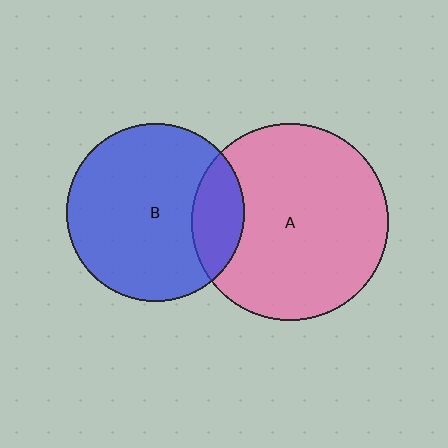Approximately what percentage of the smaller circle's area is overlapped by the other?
Approximately 20%.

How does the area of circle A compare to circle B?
Approximately 1.2 times.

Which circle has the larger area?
Circle A (pink).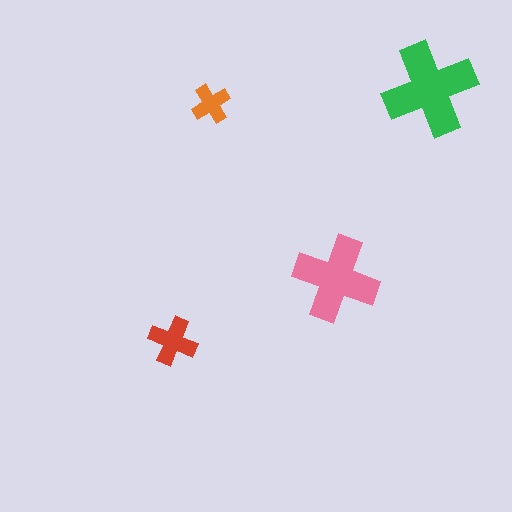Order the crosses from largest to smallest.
the green one, the pink one, the red one, the orange one.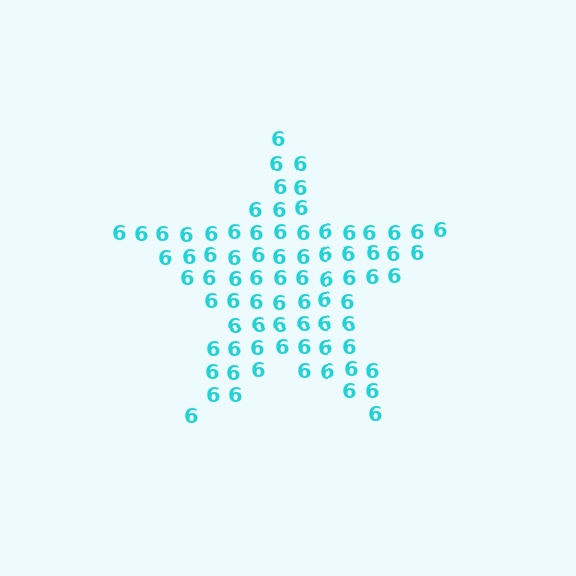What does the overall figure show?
The overall figure shows a star.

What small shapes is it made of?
It is made of small digit 6's.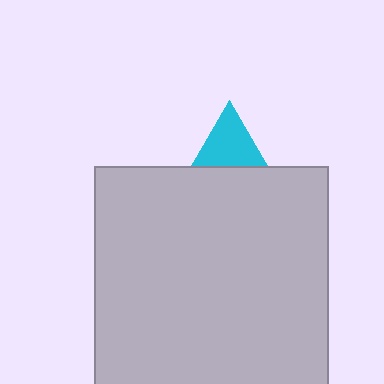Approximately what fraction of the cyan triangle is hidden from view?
Roughly 63% of the cyan triangle is hidden behind the light gray square.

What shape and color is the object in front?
The object in front is a light gray square.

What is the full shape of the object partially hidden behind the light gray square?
The partially hidden object is a cyan triangle.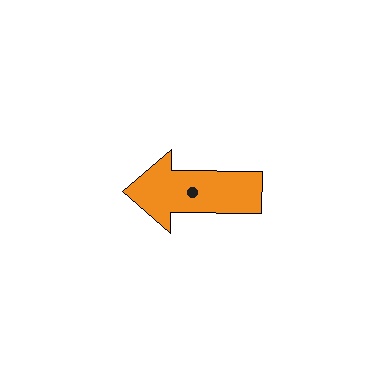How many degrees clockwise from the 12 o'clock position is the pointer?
Approximately 270 degrees.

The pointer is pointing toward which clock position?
Roughly 9 o'clock.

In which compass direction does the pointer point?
West.